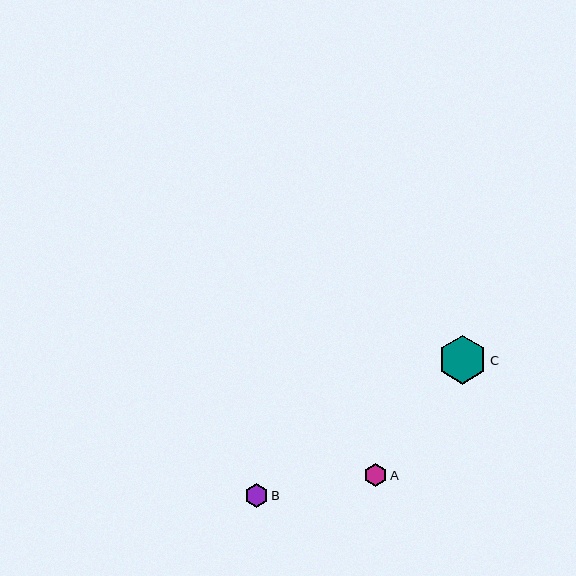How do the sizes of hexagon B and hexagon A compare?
Hexagon B and hexagon A are approximately the same size.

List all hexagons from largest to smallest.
From largest to smallest: C, B, A.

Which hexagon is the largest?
Hexagon C is the largest with a size of approximately 48 pixels.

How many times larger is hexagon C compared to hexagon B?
Hexagon C is approximately 2.1 times the size of hexagon B.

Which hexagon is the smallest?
Hexagon A is the smallest with a size of approximately 22 pixels.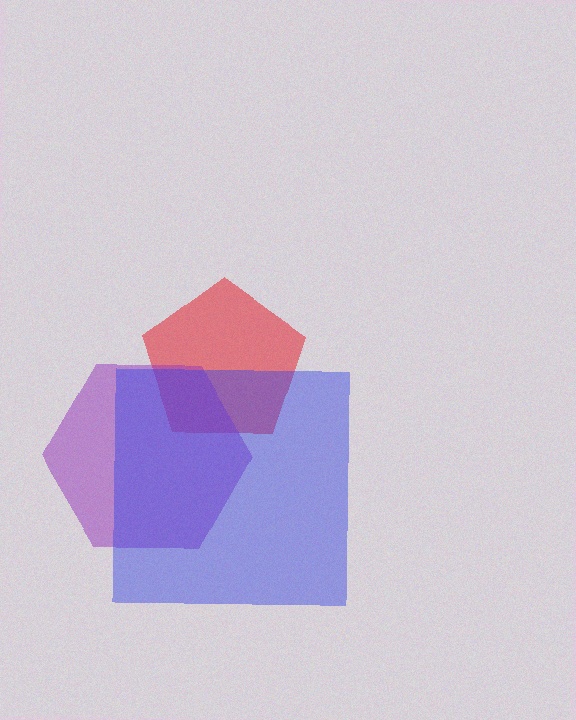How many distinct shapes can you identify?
There are 3 distinct shapes: a red pentagon, a purple hexagon, a blue square.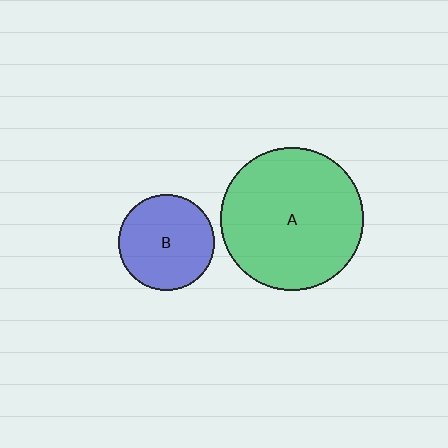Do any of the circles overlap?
No, none of the circles overlap.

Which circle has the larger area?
Circle A (green).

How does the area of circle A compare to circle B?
Approximately 2.2 times.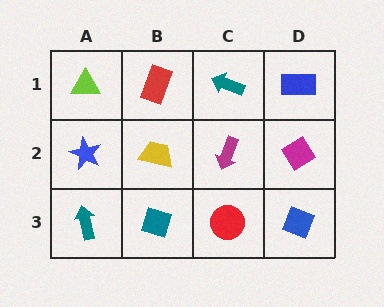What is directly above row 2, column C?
A teal arrow.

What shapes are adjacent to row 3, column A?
A blue star (row 2, column A), a teal diamond (row 3, column B).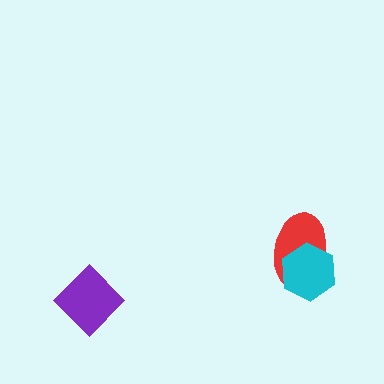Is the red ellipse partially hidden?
Yes, it is partially covered by another shape.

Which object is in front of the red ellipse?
The cyan hexagon is in front of the red ellipse.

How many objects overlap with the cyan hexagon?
1 object overlaps with the cyan hexagon.